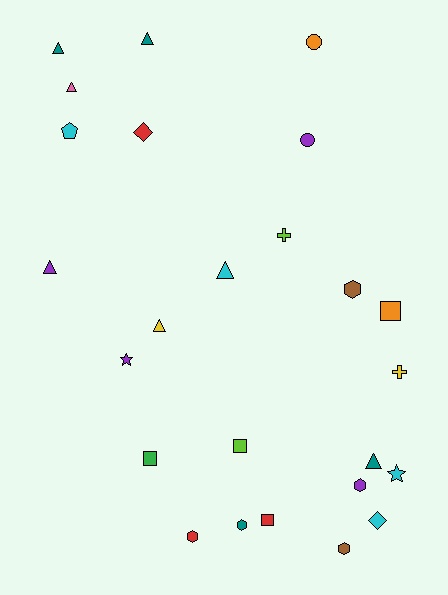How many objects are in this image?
There are 25 objects.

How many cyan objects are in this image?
There are 4 cyan objects.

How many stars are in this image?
There are 2 stars.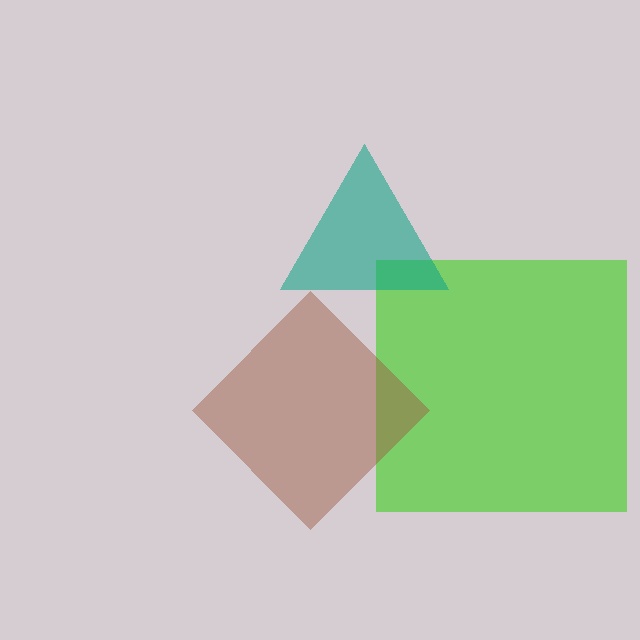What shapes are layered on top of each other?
The layered shapes are: a lime square, a brown diamond, a teal triangle.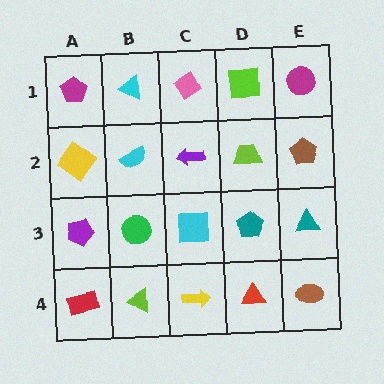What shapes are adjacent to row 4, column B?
A green circle (row 3, column B), a red rectangle (row 4, column A), a yellow arrow (row 4, column C).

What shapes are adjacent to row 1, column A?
A yellow diamond (row 2, column A), a cyan triangle (row 1, column B).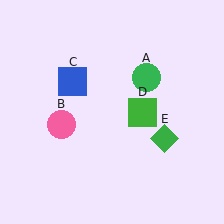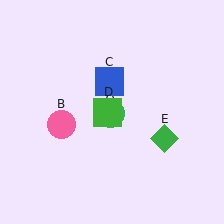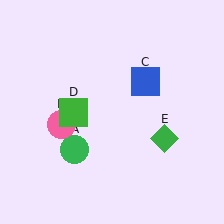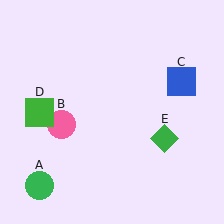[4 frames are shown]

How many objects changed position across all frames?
3 objects changed position: green circle (object A), blue square (object C), green square (object D).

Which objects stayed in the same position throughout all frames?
Pink circle (object B) and green diamond (object E) remained stationary.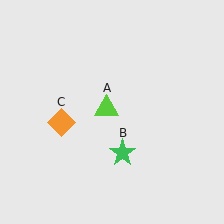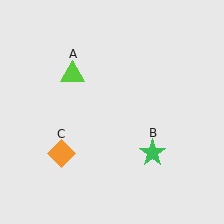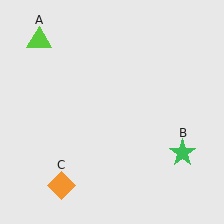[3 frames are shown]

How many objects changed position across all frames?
3 objects changed position: lime triangle (object A), green star (object B), orange diamond (object C).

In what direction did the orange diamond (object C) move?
The orange diamond (object C) moved down.